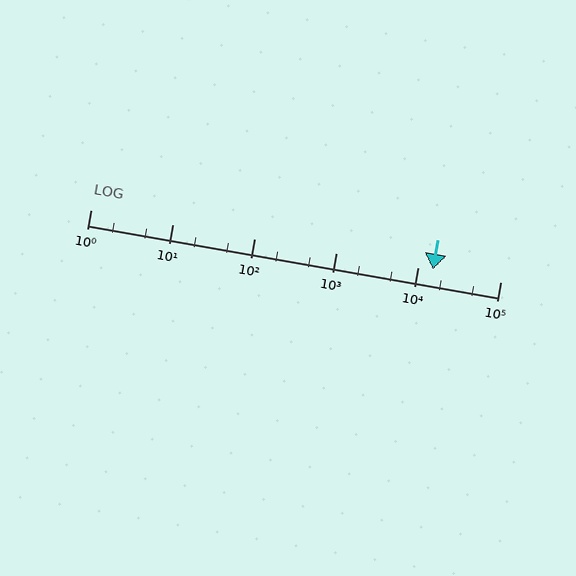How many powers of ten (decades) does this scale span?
The scale spans 5 decades, from 1 to 100000.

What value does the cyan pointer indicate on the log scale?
The pointer indicates approximately 15000.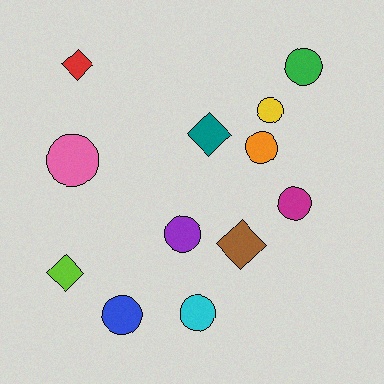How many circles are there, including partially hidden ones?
There are 8 circles.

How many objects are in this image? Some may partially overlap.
There are 12 objects.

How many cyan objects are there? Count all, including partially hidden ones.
There is 1 cyan object.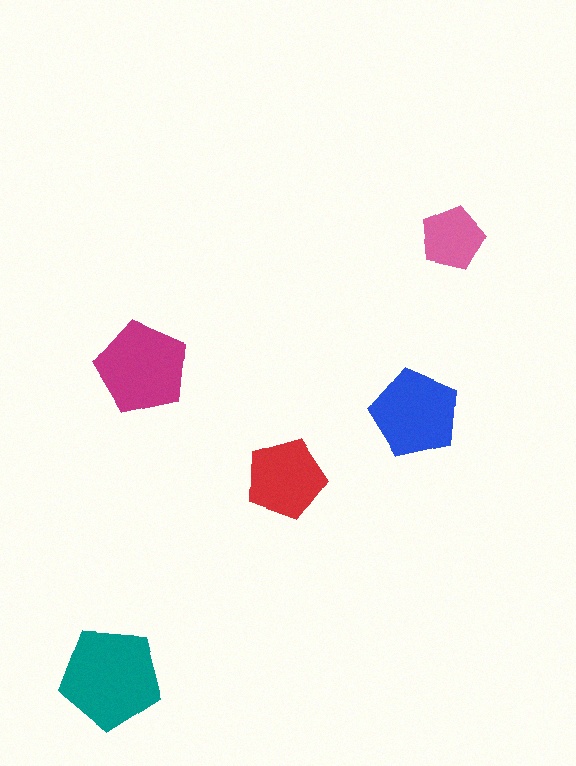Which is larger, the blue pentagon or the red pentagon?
The blue one.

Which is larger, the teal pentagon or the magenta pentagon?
The teal one.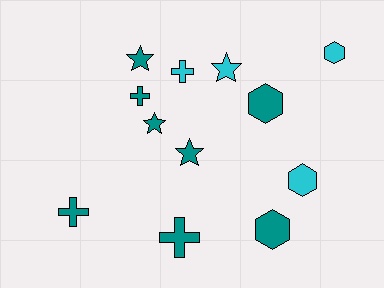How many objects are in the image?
There are 12 objects.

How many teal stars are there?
There are 3 teal stars.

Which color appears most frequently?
Teal, with 8 objects.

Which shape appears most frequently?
Star, with 4 objects.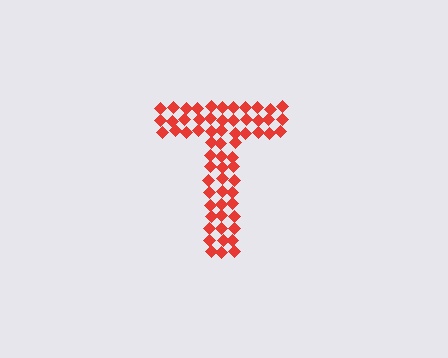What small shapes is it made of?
It is made of small diamonds.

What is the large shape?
The large shape is the letter T.